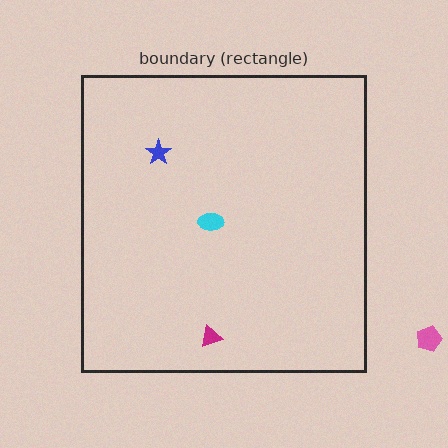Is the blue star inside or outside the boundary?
Inside.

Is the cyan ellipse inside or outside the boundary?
Inside.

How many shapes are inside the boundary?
3 inside, 1 outside.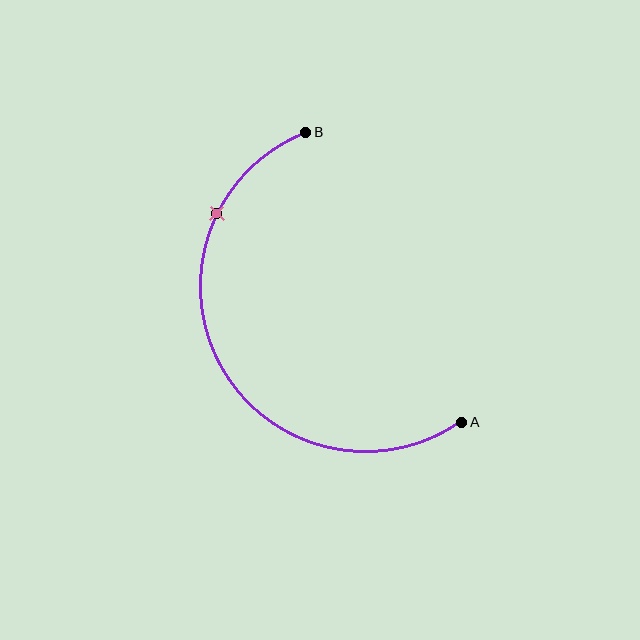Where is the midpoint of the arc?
The arc midpoint is the point on the curve farthest from the straight line joining A and B. It sits to the left of that line.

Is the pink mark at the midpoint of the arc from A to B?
No. The pink mark lies on the arc but is closer to endpoint B. The arc midpoint would be at the point on the curve equidistant along the arc from both A and B.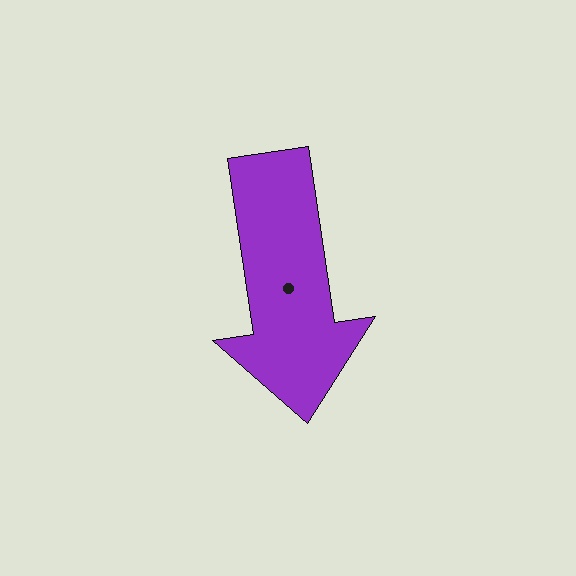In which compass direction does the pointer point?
South.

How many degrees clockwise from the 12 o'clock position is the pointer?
Approximately 172 degrees.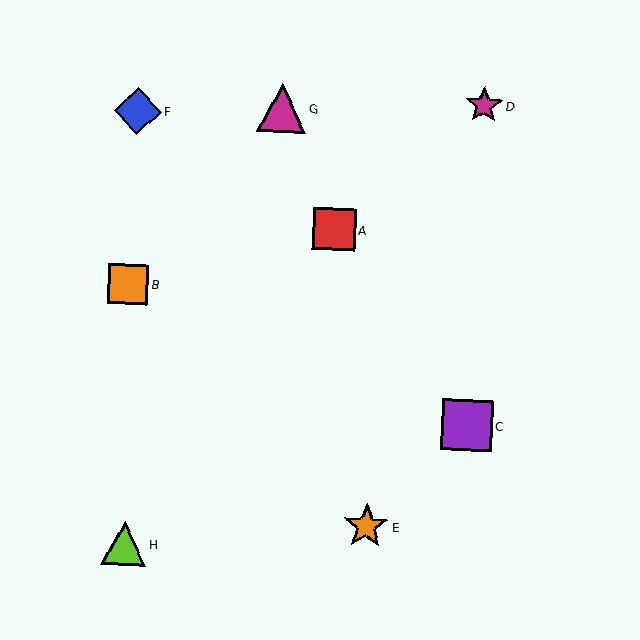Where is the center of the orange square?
The center of the orange square is at (128, 284).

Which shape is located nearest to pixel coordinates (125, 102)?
The blue diamond (labeled F) at (138, 111) is nearest to that location.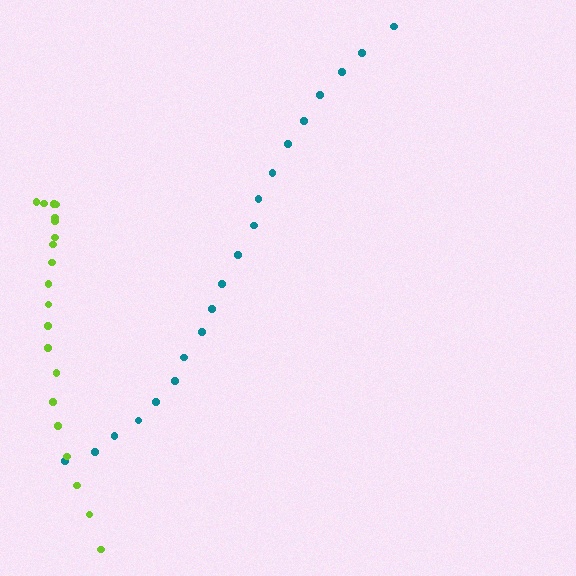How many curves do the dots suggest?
There are 2 distinct paths.